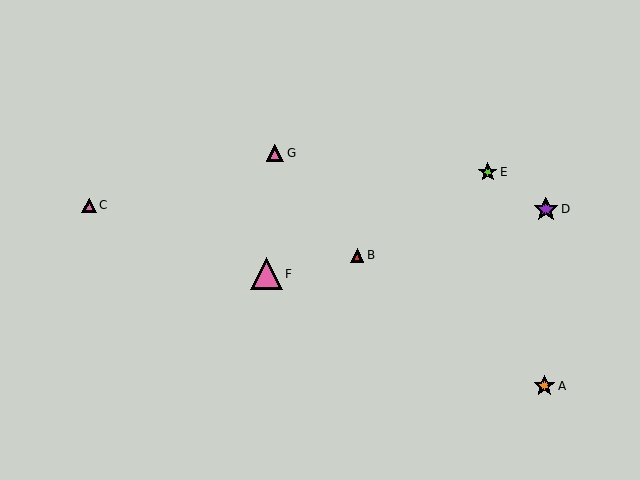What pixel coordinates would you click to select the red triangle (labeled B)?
Click at (357, 255) to select the red triangle B.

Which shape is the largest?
The pink triangle (labeled F) is the largest.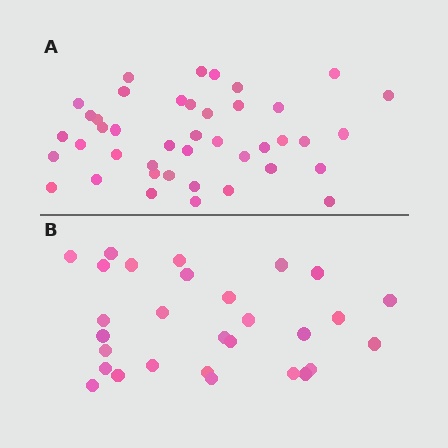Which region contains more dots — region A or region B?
Region A (the top region) has more dots.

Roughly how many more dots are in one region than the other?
Region A has approximately 15 more dots than region B.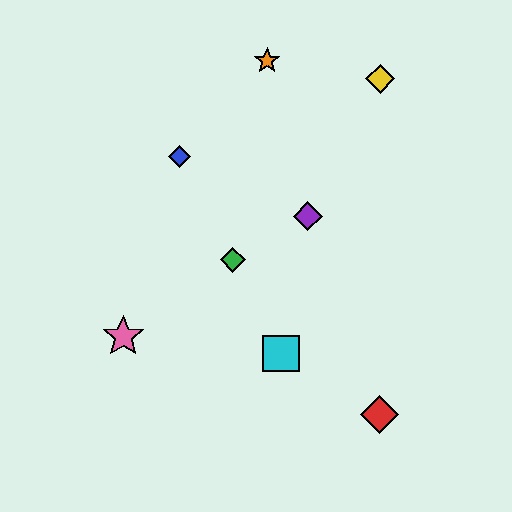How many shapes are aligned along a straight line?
3 shapes (the blue diamond, the green diamond, the cyan square) are aligned along a straight line.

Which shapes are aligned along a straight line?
The blue diamond, the green diamond, the cyan square are aligned along a straight line.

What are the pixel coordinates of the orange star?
The orange star is at (267, 61).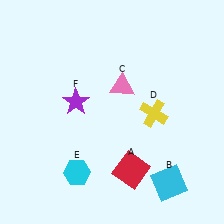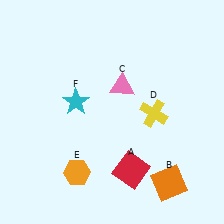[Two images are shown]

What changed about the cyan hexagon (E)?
In Image 1, E is cyan. In Image 2, it changed to orange.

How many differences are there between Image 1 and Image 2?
There are 3 differences between the two images.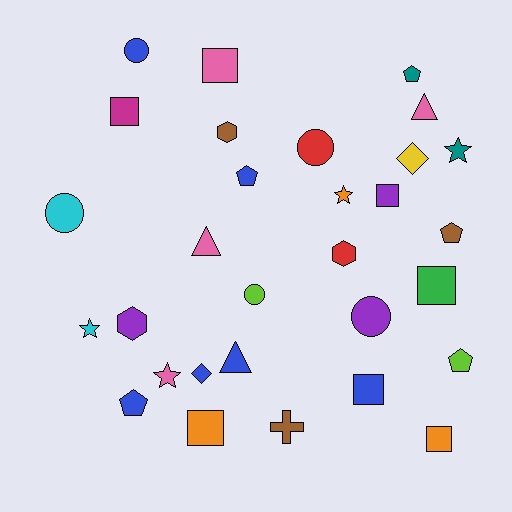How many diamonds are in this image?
There are 2 diamonds.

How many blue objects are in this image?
There are 6 blue objects.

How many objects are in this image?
There are 30 objects.